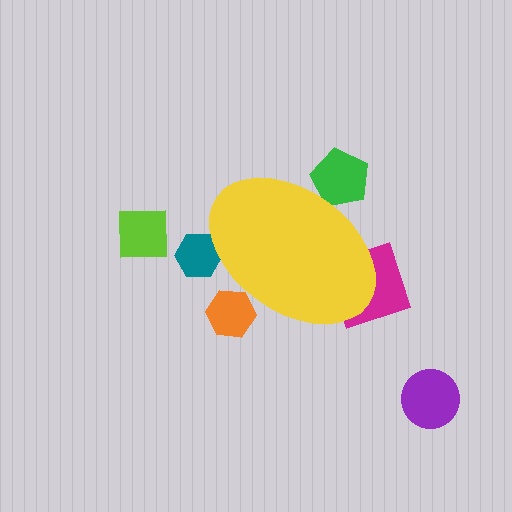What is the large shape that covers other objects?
A yellow ellipse.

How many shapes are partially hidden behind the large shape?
4 shapes are partially hidden.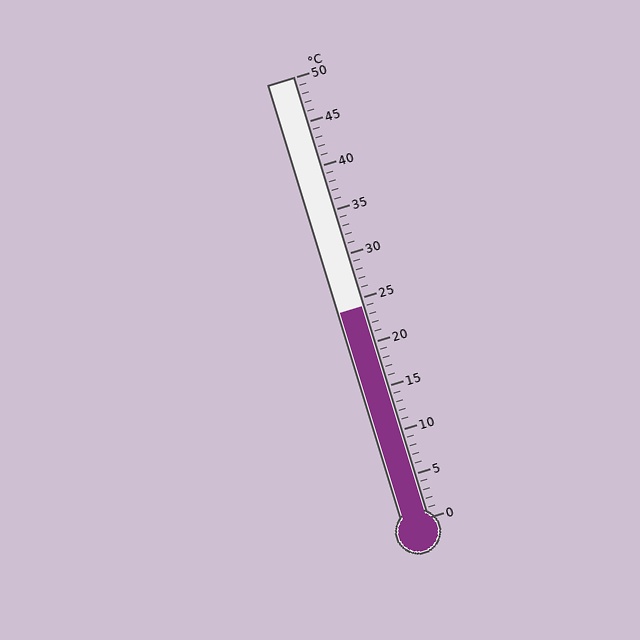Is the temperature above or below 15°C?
The temperature is above 15°C.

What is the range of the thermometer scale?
The thermometer scale ranges from 0°C to 50°C.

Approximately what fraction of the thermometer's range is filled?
The thermometer is filled to approximately 50% of its range.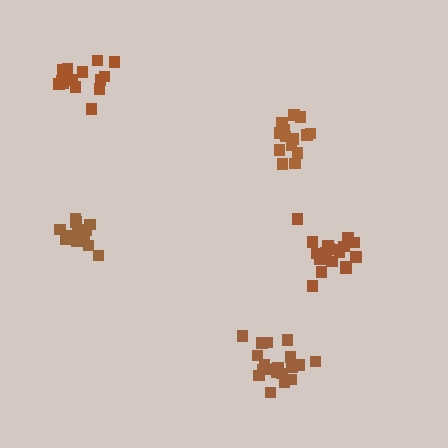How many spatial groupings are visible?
There are 5 spatial groupings.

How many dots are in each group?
Group 1: 19 dots, Group 2: 20 dots, Group 3: 14 dots, Group 4: 14 dots, Group 5: 15 dots (82 total).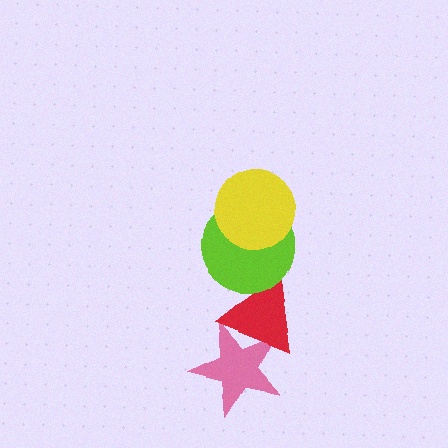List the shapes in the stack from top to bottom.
From top to bottom: the yellow circle, the lime circle, the red triangle, the pink star.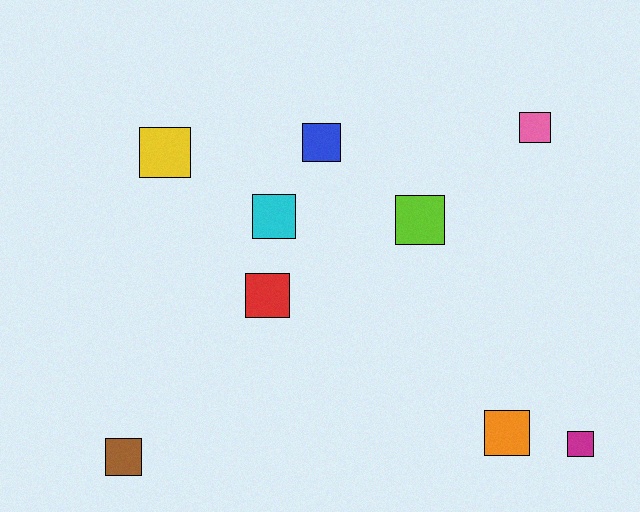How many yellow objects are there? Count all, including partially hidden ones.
There is 1 yellow object.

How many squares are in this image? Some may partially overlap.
There are 9 squares.